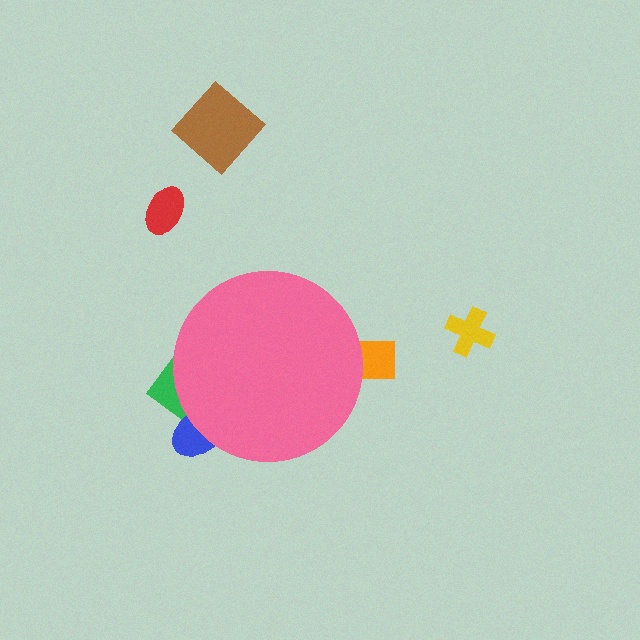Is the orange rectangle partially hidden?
Yes, the orange rectangle is partially hidden behind the pink circle.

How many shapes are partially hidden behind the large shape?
3 shapes are partially hidden.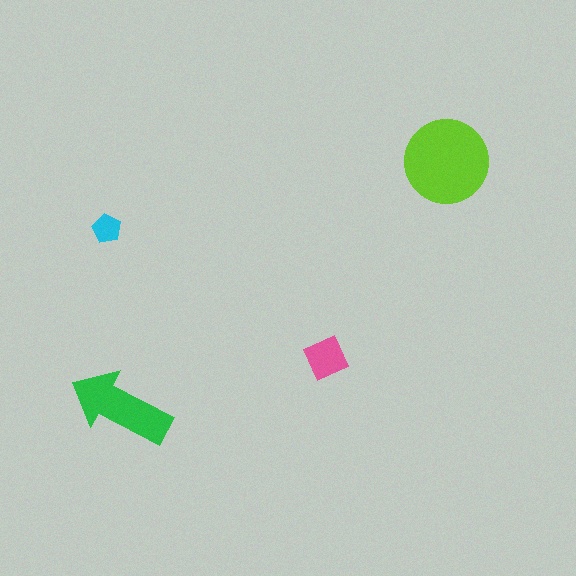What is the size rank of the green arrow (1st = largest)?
2nd.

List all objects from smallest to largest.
The cyan pentagon, the pink diamond, the green arrow, the lime circle.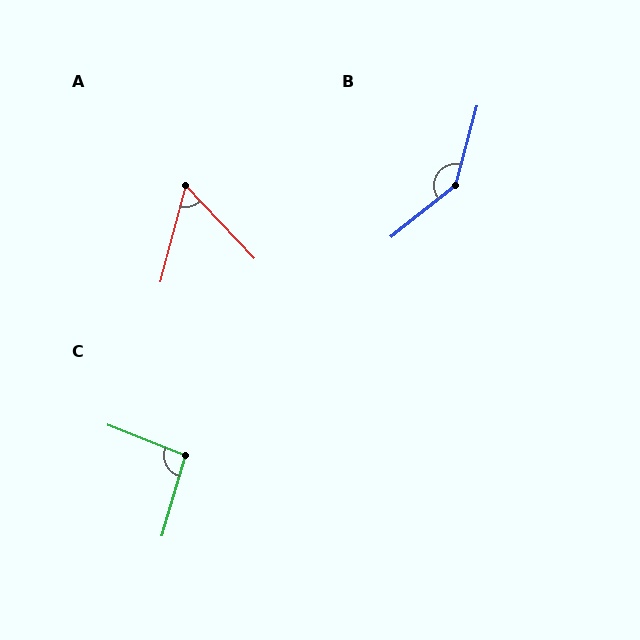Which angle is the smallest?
A, at approximately 58 degrees.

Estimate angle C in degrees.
Approximately 96 degrees.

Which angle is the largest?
B, at approximately 144 degrees.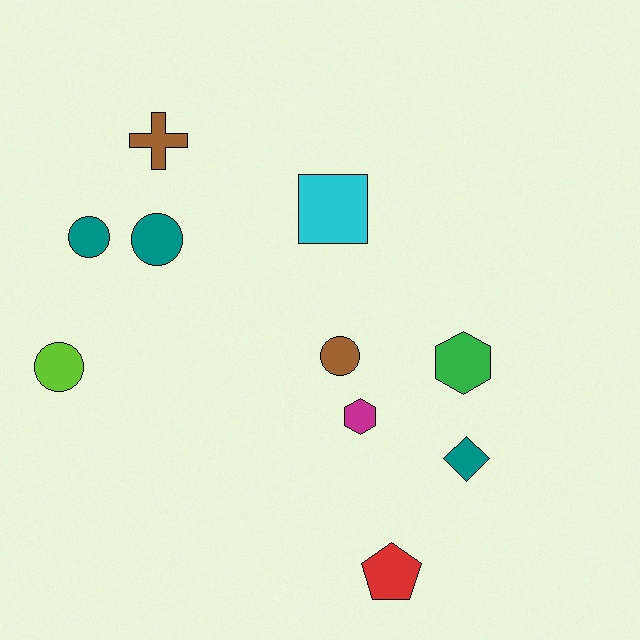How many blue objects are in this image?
There are no blue objects.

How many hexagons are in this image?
There are 2 hexagons.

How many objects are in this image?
There are 10 objects.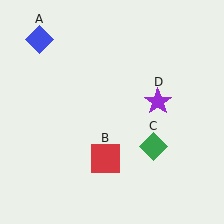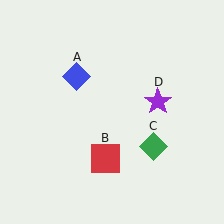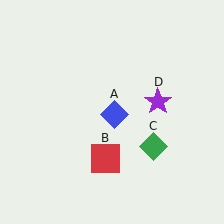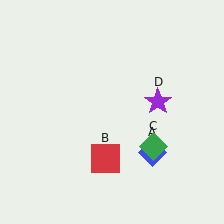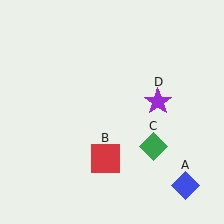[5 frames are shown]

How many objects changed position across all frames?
1 object changed position: blue diamond (object A).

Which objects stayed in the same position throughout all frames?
Red square (object B) and green diamond (object C) and purple star (object D) remained stationary.